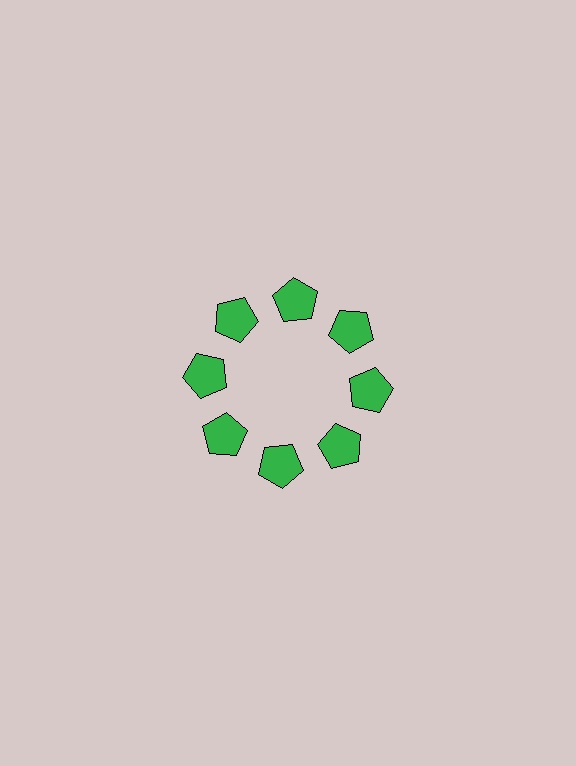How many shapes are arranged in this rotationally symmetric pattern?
There are 8 shapes, arranged in 8 groups of 1.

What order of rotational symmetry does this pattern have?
This pattern has 8-fold rotational symmetry.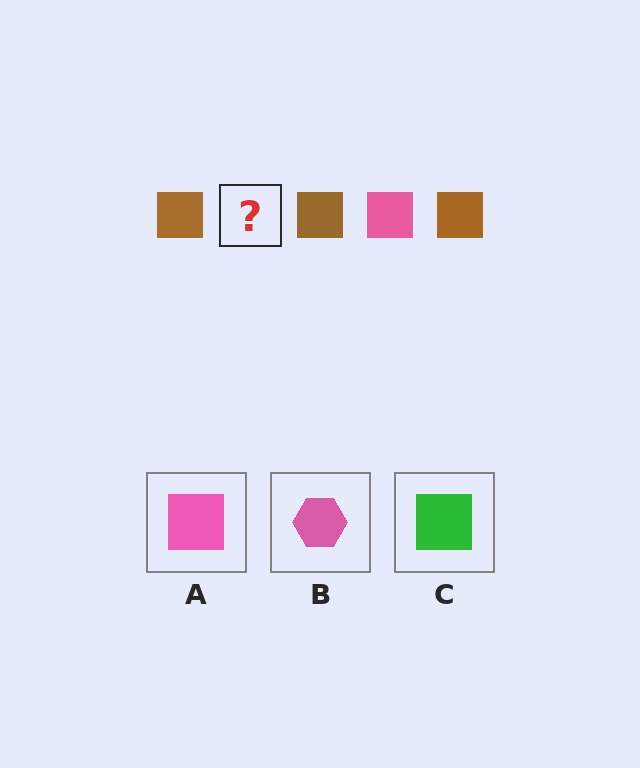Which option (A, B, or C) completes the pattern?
A.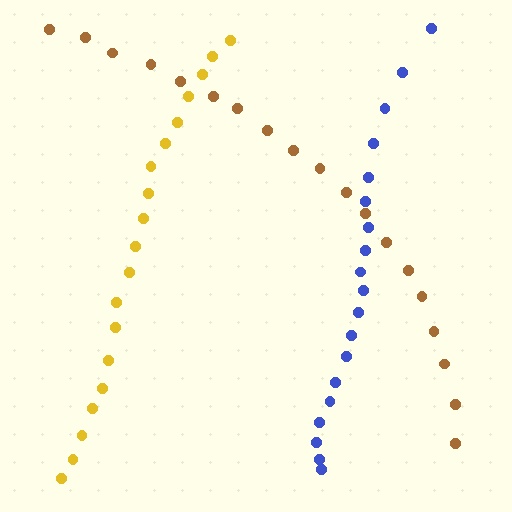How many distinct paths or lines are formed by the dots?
There are 3 distinct paths.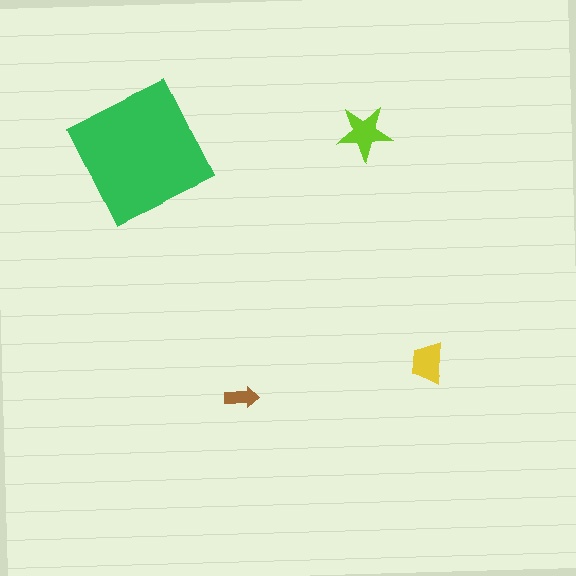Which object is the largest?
The green square.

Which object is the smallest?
The brown arrow.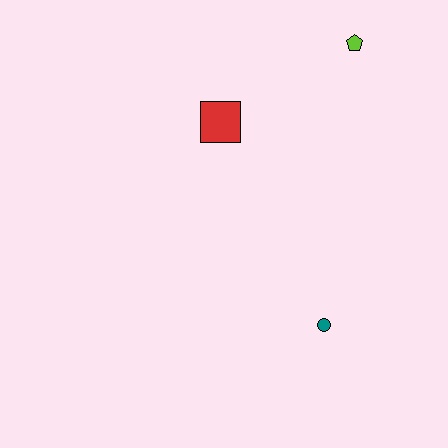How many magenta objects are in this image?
There are no magenta objects.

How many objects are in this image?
There are 3 objects.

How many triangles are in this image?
There are no triangles.